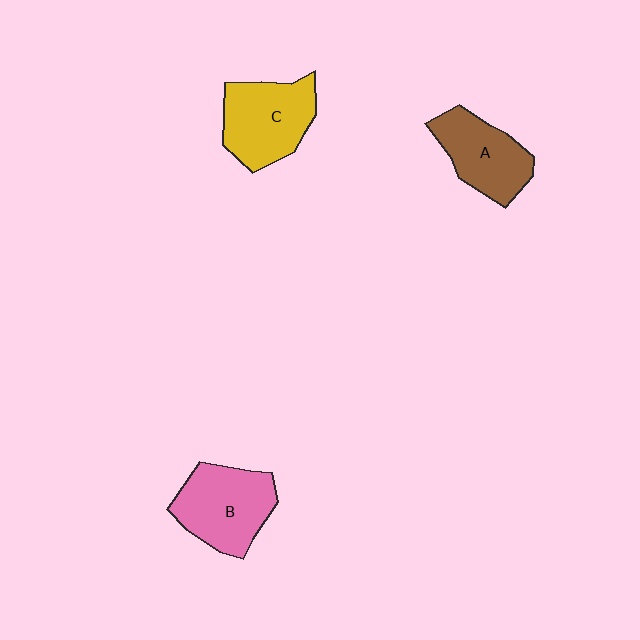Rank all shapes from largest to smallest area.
From largest to smallest: B (pink), C (yellow), A (brown).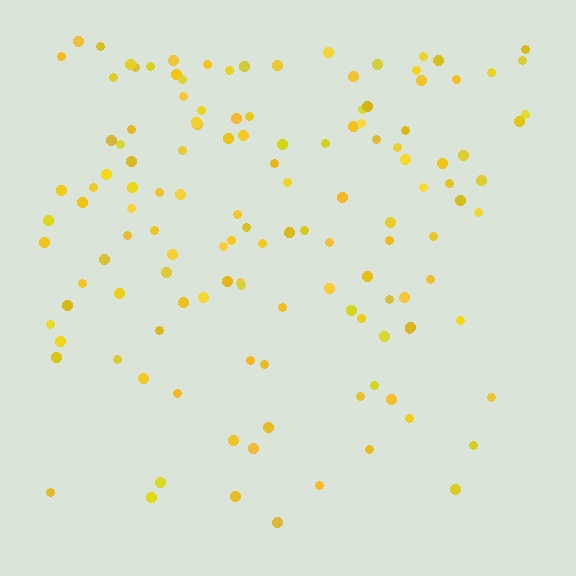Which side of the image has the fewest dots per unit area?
The bottom.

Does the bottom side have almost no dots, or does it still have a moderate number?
Still a moderate number, just noticeably fewer than the top.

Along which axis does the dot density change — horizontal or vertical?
Vertical.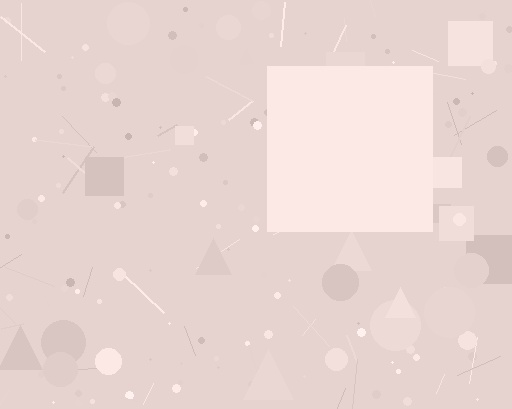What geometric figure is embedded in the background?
A square is embedded in the background.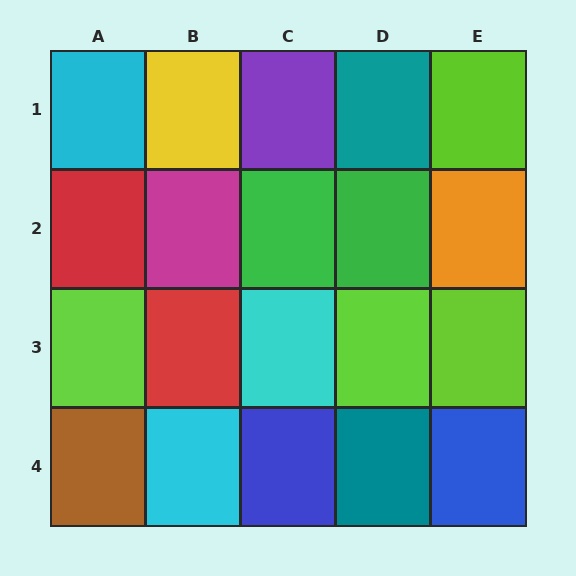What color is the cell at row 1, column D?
Teal.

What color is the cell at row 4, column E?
Blue.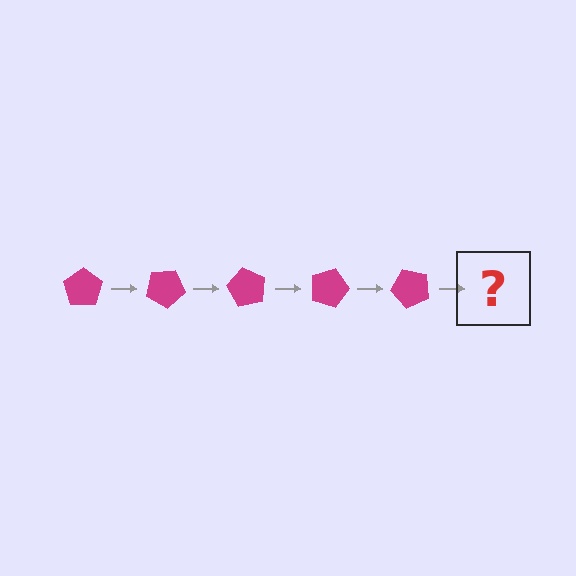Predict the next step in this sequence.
The next step is a magenta pentagon rotated 150 degrees.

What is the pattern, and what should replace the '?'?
The pattern is that the pentagon rotates 30 degrees each step. The '?' should be a magenta pentagon rotated 150 degrees.